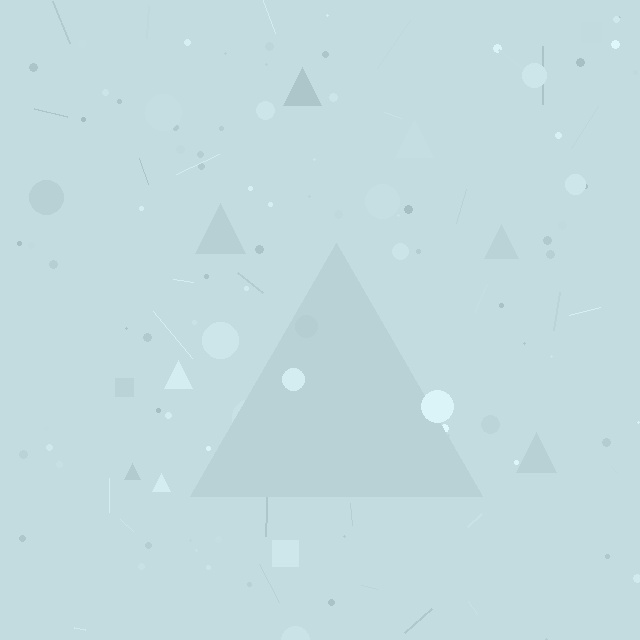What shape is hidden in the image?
A triangle is hidden in the image.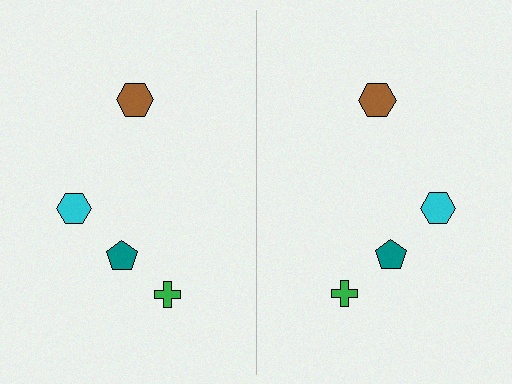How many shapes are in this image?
There are 8 shapes in this image.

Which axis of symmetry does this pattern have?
The pattern has a vertical axis of symmetry running through the center of the image.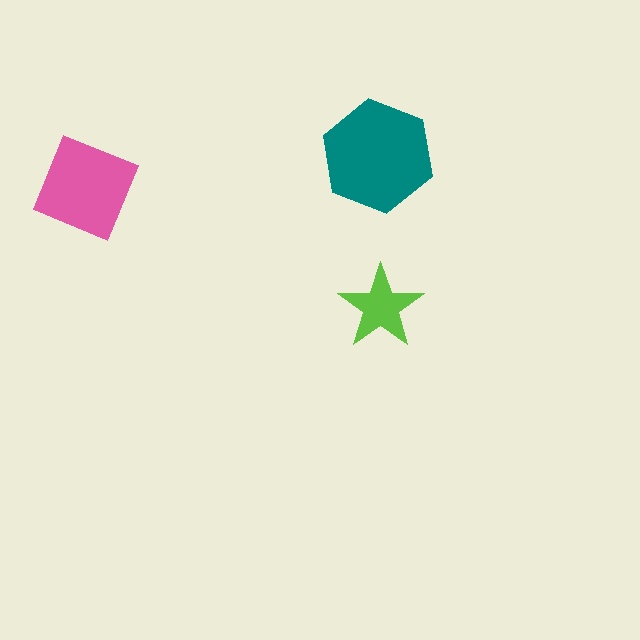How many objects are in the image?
There are 3 objects in the image.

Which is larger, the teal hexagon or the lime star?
The teal hexagon.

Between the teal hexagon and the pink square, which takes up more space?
The teal hexagon.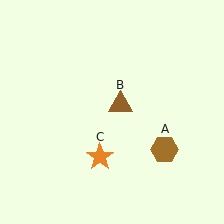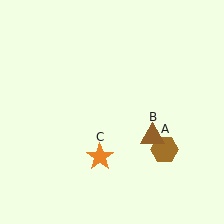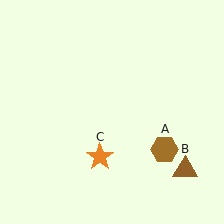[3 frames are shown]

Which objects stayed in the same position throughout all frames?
Brown hexagon (object A) and orange star (object C) remained stationary.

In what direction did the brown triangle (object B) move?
The brown triangle (object B) moved down and to the right.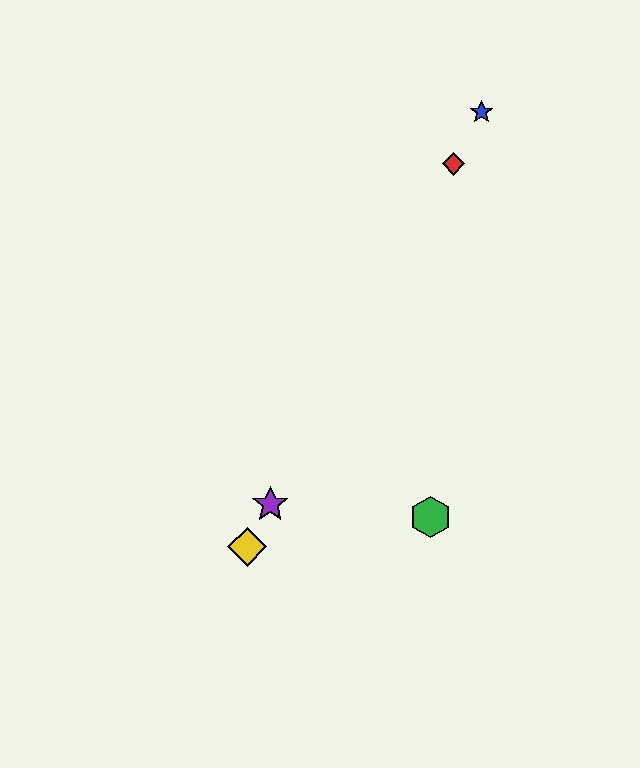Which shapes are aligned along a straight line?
The red diamond, the blue star, the yellow diamond, the purple star are aligned along a straight line.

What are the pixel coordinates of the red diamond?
The red diamond is at (454, 164).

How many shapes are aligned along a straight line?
4 shapes (the red diamond, the blue star, the yellow diamond, the purple star) are aligned along a straight line.